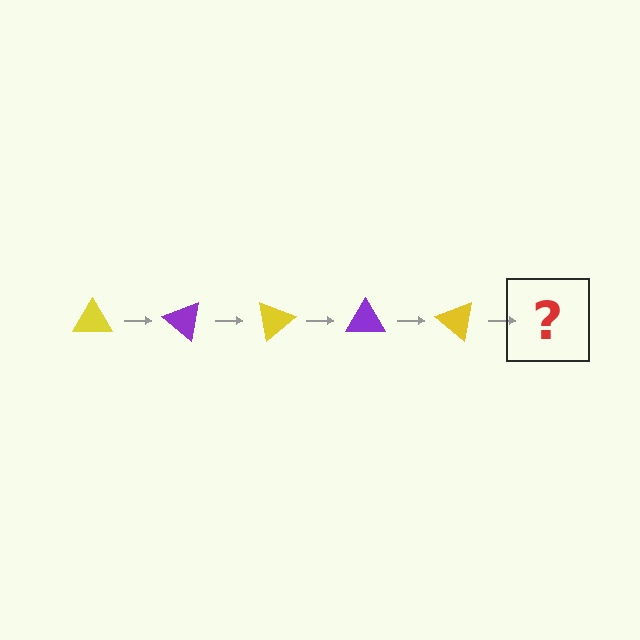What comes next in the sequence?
The next element should be a purple triangle, rotated 200 degrees from the start.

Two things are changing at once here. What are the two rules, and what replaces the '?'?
The two rules are that it rotates 40 degrees each step and the color cycles through yellow and purple. The '?' should be a purple triangle, rotated 200 degrees from the start.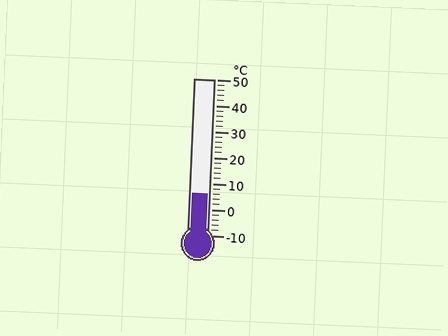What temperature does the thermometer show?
The thermometer shows approximately 6°C.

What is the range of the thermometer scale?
The thermometer scale ranges from -10°C to 50°C.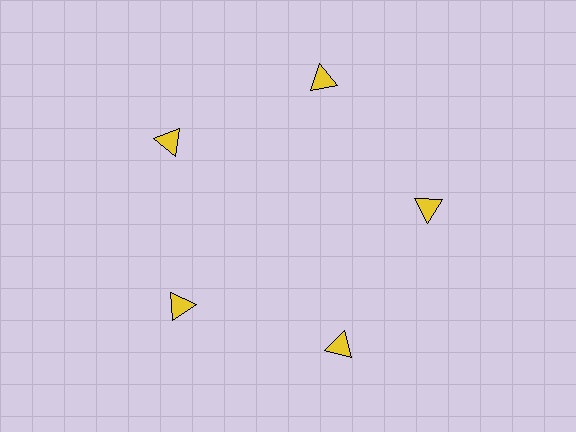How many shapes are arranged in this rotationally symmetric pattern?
There are 5 shapes, arranged in 5 groups of 1.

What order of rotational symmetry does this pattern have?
This pattern has 5-fold rotational symmetry.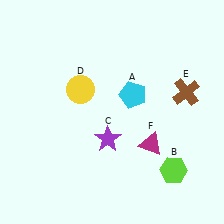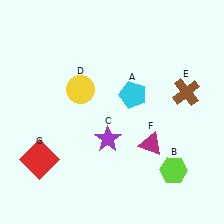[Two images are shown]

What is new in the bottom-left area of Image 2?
A red square (G) was added in the bottom-left area of Image 2.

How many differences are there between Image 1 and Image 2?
There is 1 difference between the two images.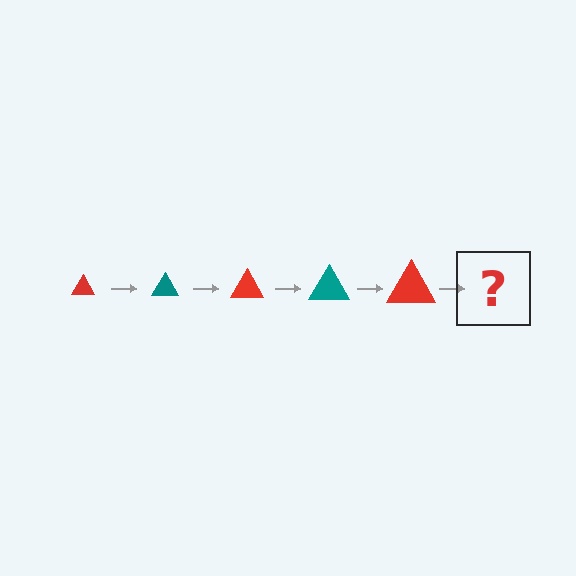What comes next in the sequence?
The next element should be a teal triangle, larger than the previous one.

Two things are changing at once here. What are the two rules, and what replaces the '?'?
The two rules are that the triangle grows larger each step and the color cycles through red and teal. The '?' should be a teal triangle, larger than the previous one.